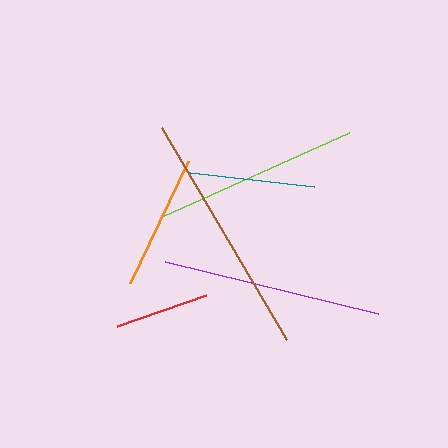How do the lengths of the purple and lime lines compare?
The purple and lime lines are approximately the same length.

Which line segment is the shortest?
The red line is the shortest at approximately 94 pixels.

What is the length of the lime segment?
The lime segment is approximately 205 pixels long.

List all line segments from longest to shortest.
From longest to shortest: brown, purple, lime, orange, teal, red.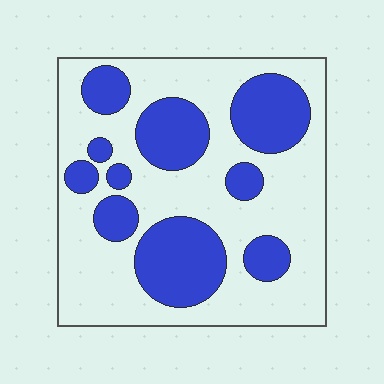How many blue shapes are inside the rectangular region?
10.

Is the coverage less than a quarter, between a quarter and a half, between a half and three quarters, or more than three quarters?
Between a quarter and a half.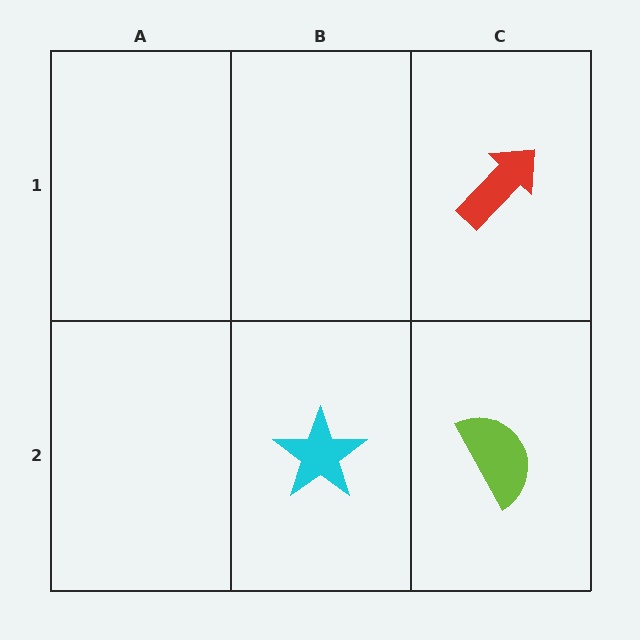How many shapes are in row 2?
2 shapes.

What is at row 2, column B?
A cyan star.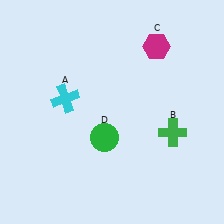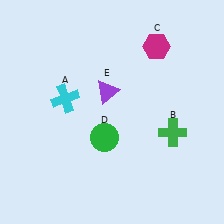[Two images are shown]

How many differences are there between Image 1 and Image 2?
There is 1 difference between the two images.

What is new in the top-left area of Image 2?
A purple triangle (E) was added in the top-left area of Image 2.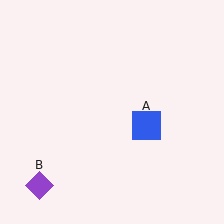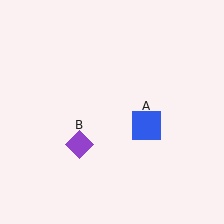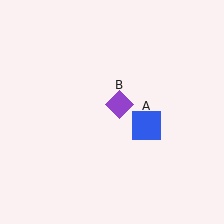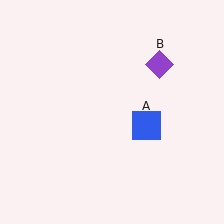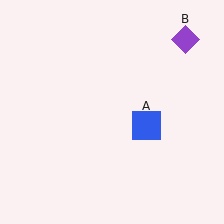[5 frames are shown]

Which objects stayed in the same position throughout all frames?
Blue square (object A) remained stationary.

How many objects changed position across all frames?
1 object changed position: purple diamond (object B).